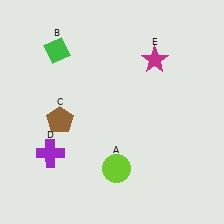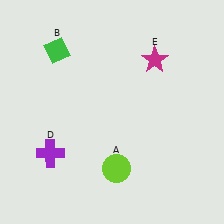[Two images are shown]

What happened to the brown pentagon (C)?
The brown pentagon (C) was removed in Image 2. It was in the bottom-left area of Image 1.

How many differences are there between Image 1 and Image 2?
There is 1 difference between the two images.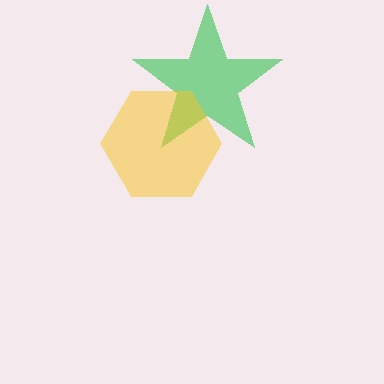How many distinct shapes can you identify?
There are 2 distinct shapes: a green star, a yellow hexagon.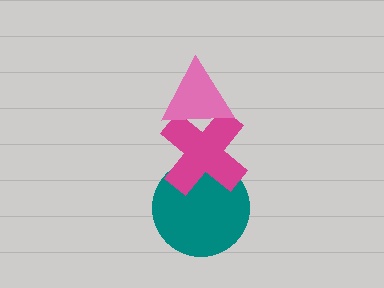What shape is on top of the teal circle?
The magenta cross is on top of the teal circle.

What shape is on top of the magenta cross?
The pink triangle is on top of the magenta cross.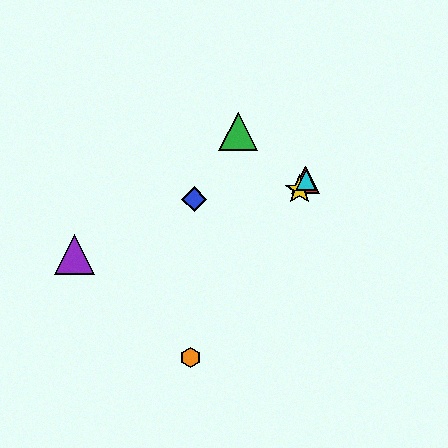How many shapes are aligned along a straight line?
4 shapes (the red triangle, the yellow star, the orange hexagon, the cyan triangle) are aligned along a straight line.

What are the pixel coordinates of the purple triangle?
The purple triangle is at (75, 255).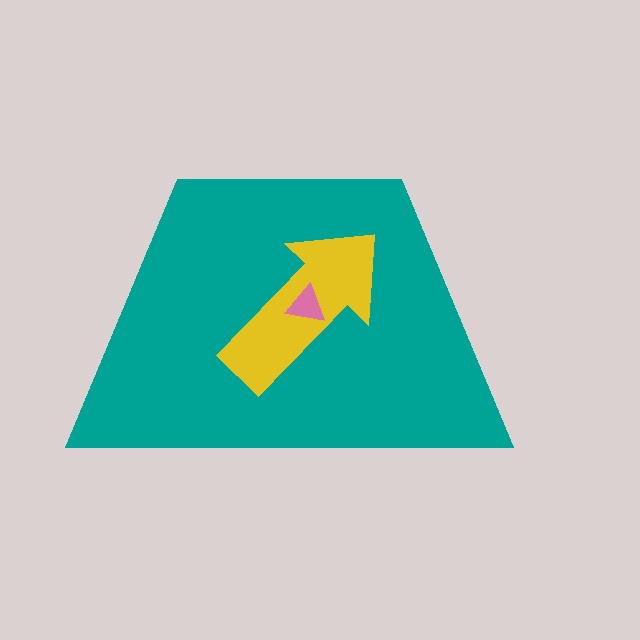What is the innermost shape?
The pink triangle.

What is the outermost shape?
The teal trapezoid.